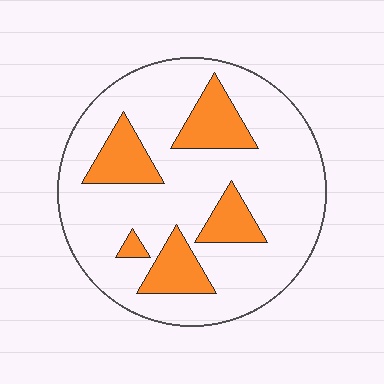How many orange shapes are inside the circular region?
5.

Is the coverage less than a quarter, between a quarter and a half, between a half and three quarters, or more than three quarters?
Less than a quarter.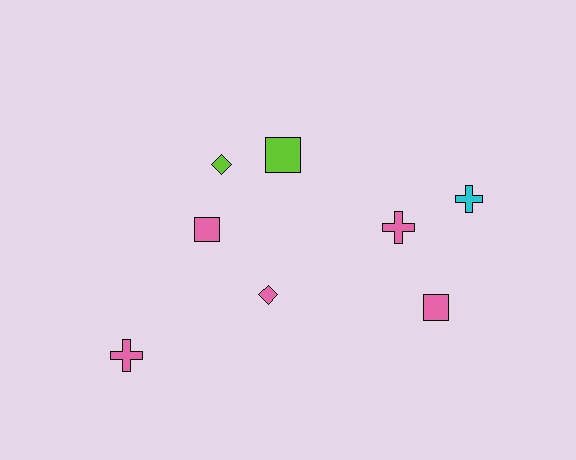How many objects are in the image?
There are 8 objects.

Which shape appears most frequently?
Square, with 3 objects.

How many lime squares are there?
There is 1 lime square.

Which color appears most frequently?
Pink, with 5 objects.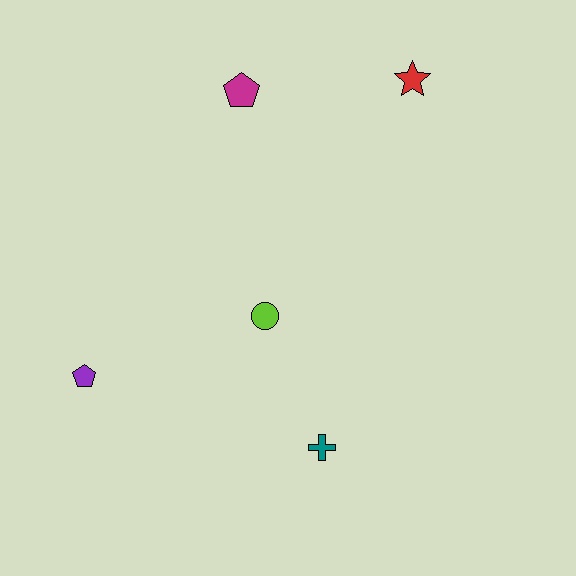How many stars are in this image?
There is 1 star.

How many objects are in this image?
There are 5 objects.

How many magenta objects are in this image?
There is 1 magenta object.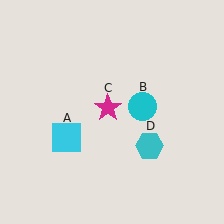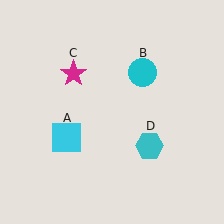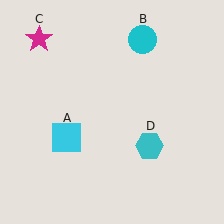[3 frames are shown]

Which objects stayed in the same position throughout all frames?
Cyan square (object A) and cyan hexagon (object D) remained stationary.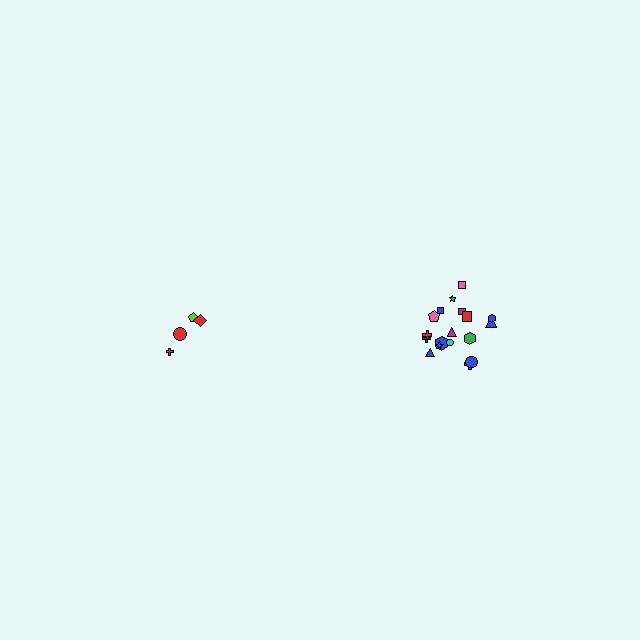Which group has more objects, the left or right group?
The right group.